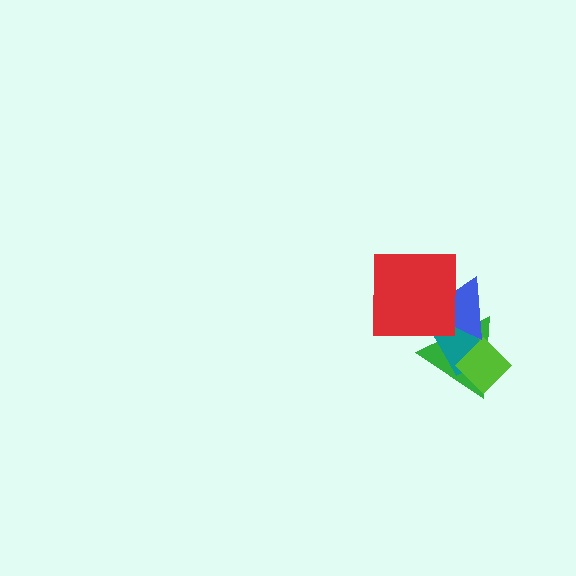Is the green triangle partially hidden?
Yes, it is partially covered by another shape.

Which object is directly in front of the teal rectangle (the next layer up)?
The lime diamond is directly in front of the teal rectangle.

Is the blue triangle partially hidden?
Yes, it is partially covered by another shape.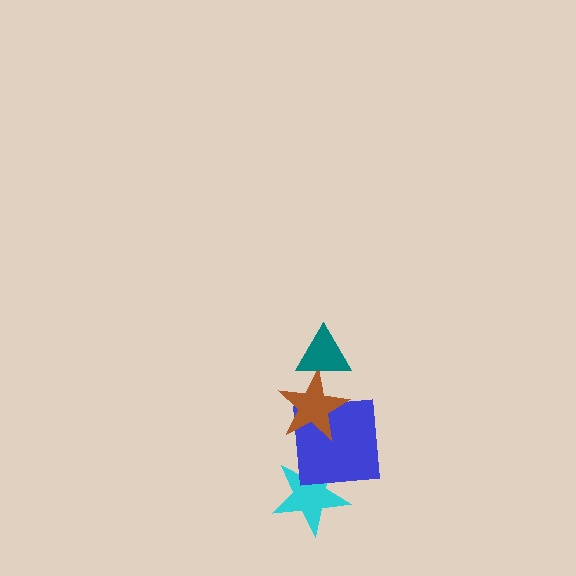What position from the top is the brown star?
The brown star is 2nd from the top.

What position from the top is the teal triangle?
The teal triangle is 1st from the top.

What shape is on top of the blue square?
The brown star is on top of the blue square.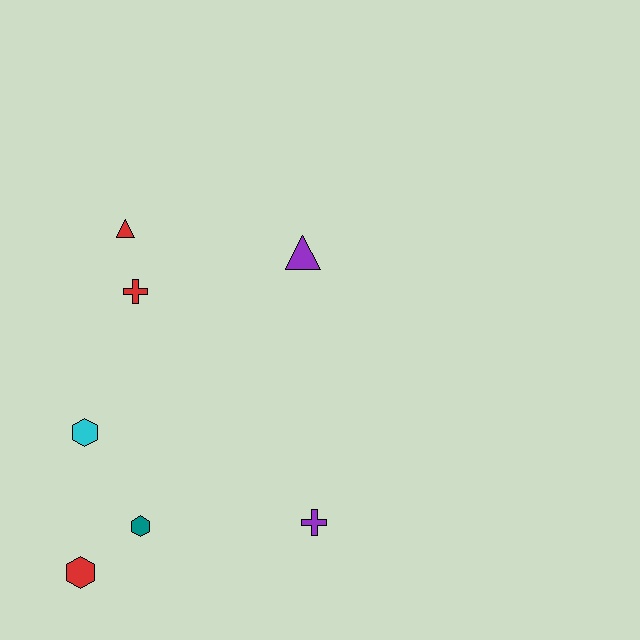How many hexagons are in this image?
There are 3 hexagons.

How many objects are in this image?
There are 7 objects.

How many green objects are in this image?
There are no green objects.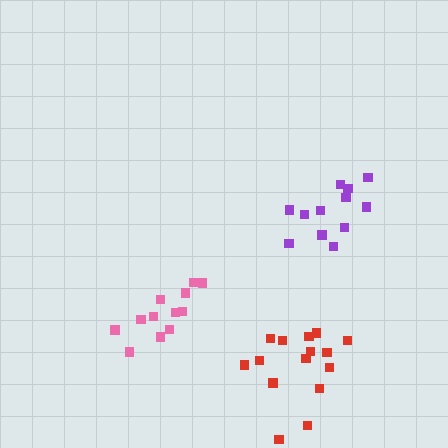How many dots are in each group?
Group 1: 12 dots, Group 2: 15 dots, Group 3: 12 dots (39 total).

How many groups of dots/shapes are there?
There are 3 groups.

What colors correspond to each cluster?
The clusters are colored: pink, red, purple.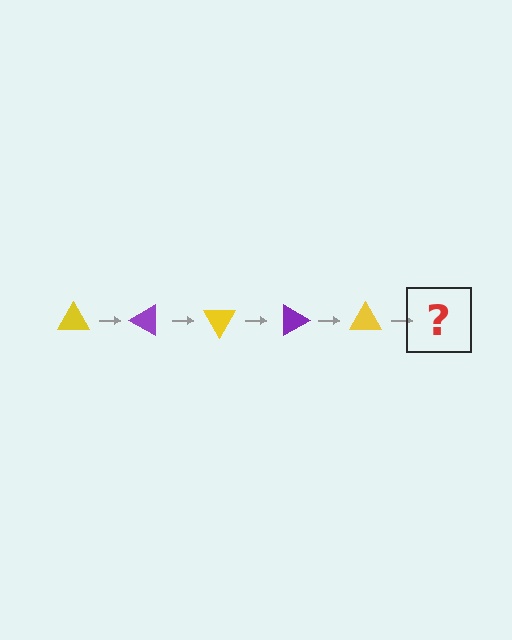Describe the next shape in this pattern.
It should be a purple triangle, rotated 150 degrees from the start.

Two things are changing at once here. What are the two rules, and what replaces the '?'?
The two rules are that it rotates 30 degrees each step and the color cycles through yellow and purple. The '?' should be a purple triangle, rotated 150 degrees from the start.